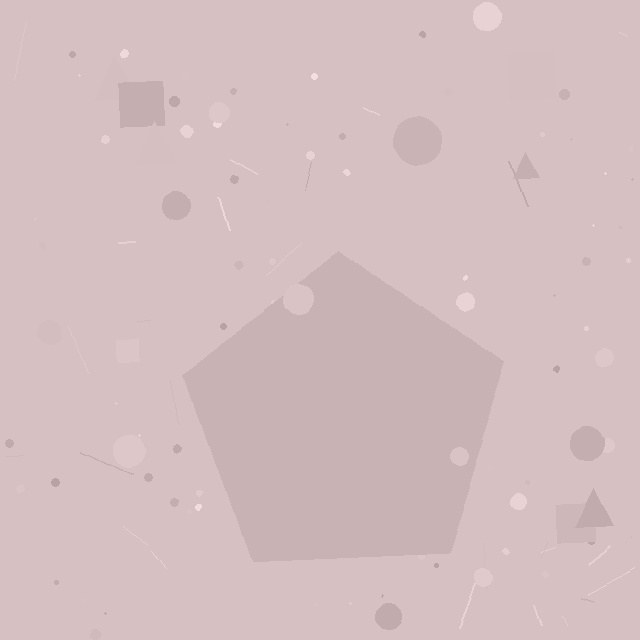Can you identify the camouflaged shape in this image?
The camouflaged shape is a pentagon.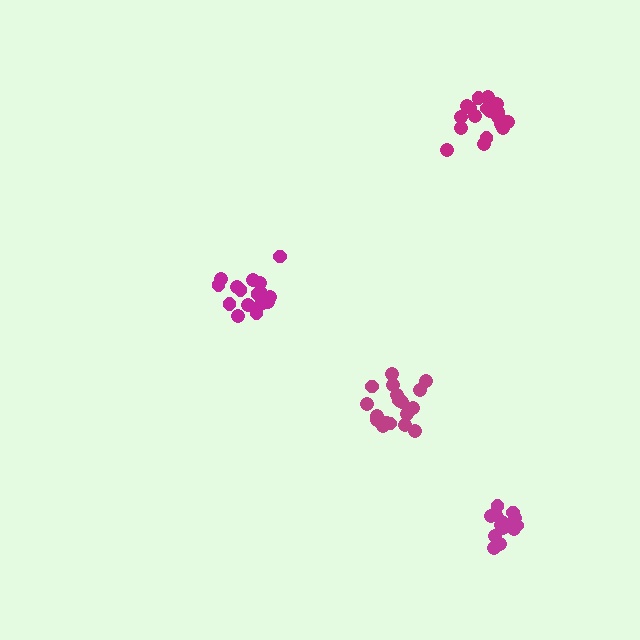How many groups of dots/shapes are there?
There are 4 groups.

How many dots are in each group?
Group 1: 20 dots, Group 2: 16 dots, Group 3: 19 dots, Group 4: 14 dots (69 total).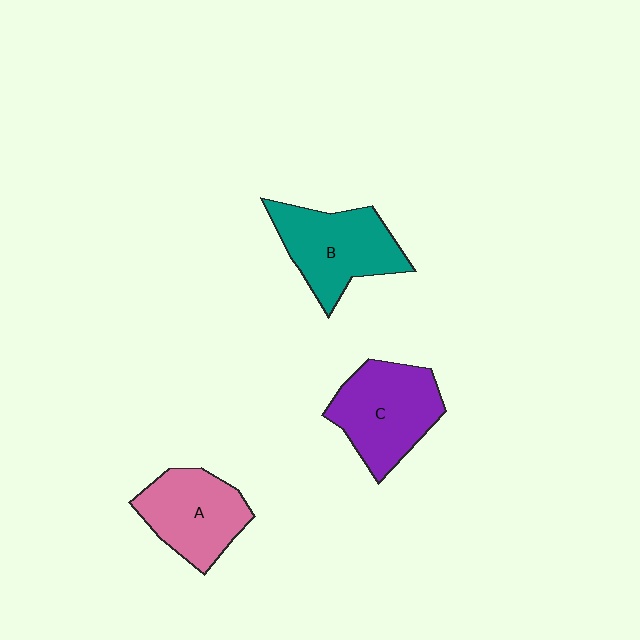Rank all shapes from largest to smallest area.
From largest to smallest: C (purple), B (teal), A (pink).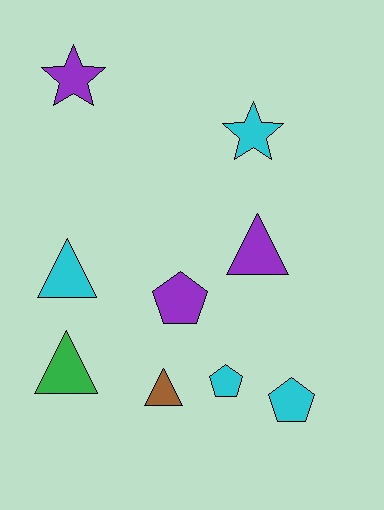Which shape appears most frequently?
Triangle, with 4 objects.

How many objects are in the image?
There are 9 objects.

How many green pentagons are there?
There are no green pentagons.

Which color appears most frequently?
Cyan, with 4 objects.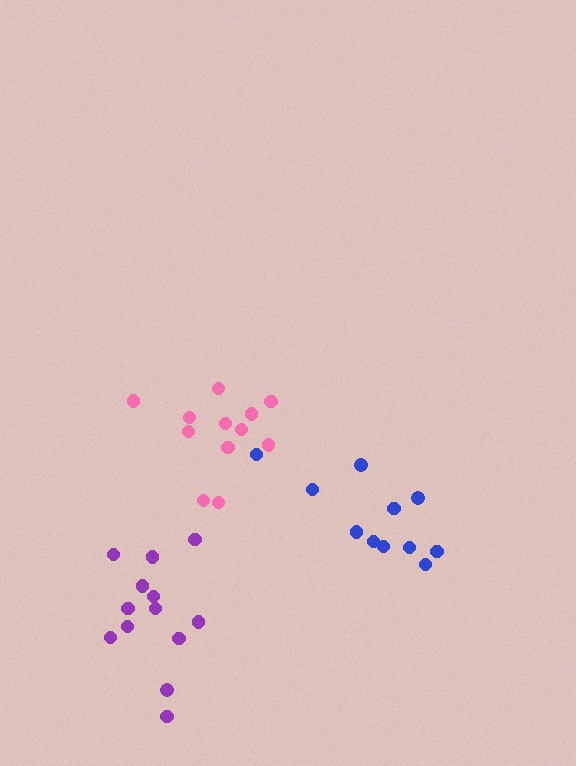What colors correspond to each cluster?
The clusters are colored: blue, purple, pink.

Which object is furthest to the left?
The purple cluster is leftmost.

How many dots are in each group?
Group 1: 11 dots, Group 2: 13 dots, Group 3: 12 dots (36 total).